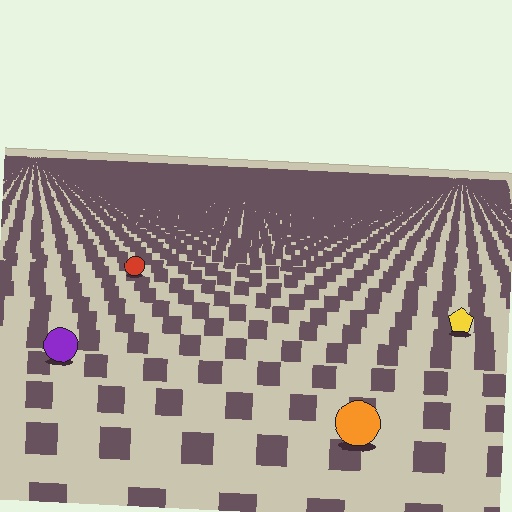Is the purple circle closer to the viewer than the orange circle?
No. The orange circle is closer — you can tell from the texture gradient: the ground texture is coarser near it.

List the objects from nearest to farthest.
From nearest to farthest: the orange circle, the purple circle, the yellow pentagon, the red circle.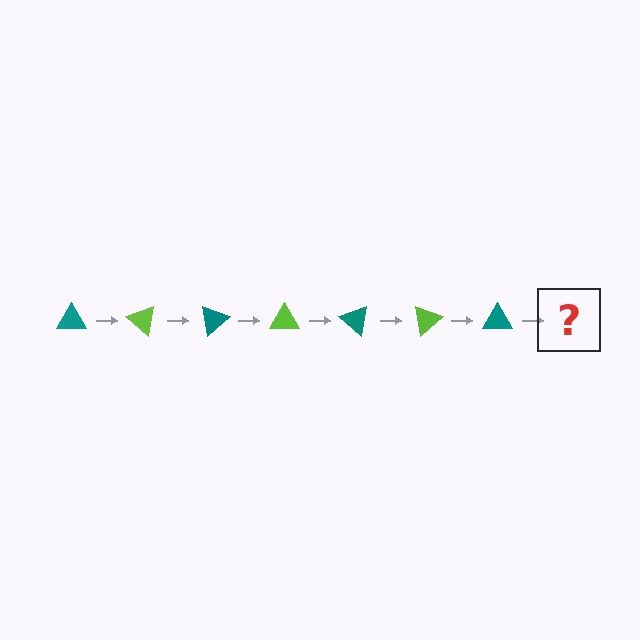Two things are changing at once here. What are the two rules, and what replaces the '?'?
The two rules are that it rotates 40 degrees each step and the color cycles through teal and lime. The '?' should be a lime triangle, rotated 280 degrees from the start.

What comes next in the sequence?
The next element should be a lime triangle, rotated 280 degrees from the start.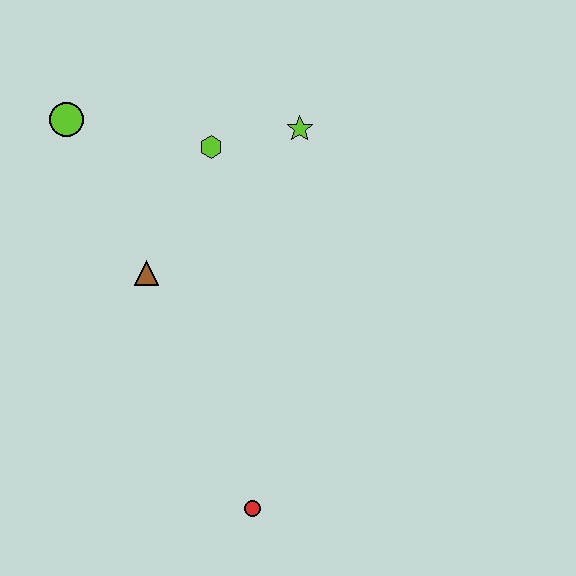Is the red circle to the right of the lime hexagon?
Yes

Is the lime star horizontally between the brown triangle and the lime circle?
No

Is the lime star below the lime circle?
Yes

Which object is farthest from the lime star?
The red circle is farthest from the lime star.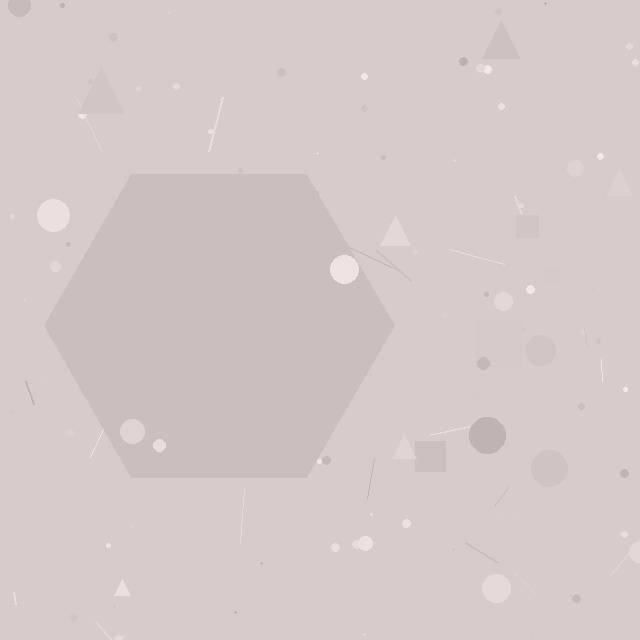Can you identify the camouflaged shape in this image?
The camouflaged shape is a hexagon.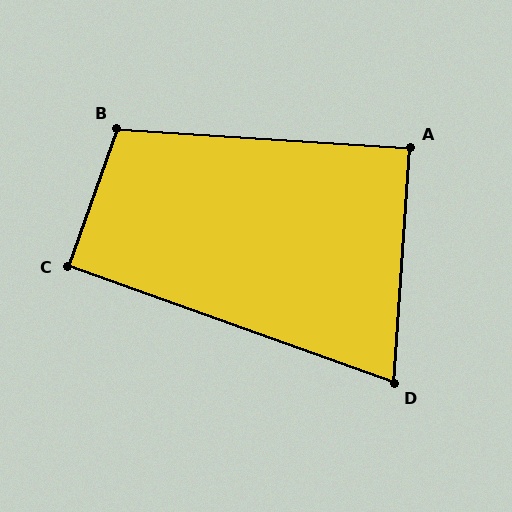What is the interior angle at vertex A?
Approximately 90 degrees (approximately right).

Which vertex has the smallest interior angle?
D, at approximately 74 degrees.